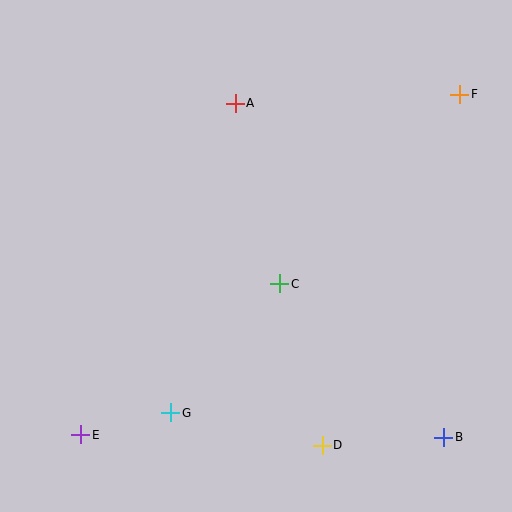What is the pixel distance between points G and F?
The distance between G and F is 430 pixels.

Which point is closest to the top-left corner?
Point A is closest to the top-left corner.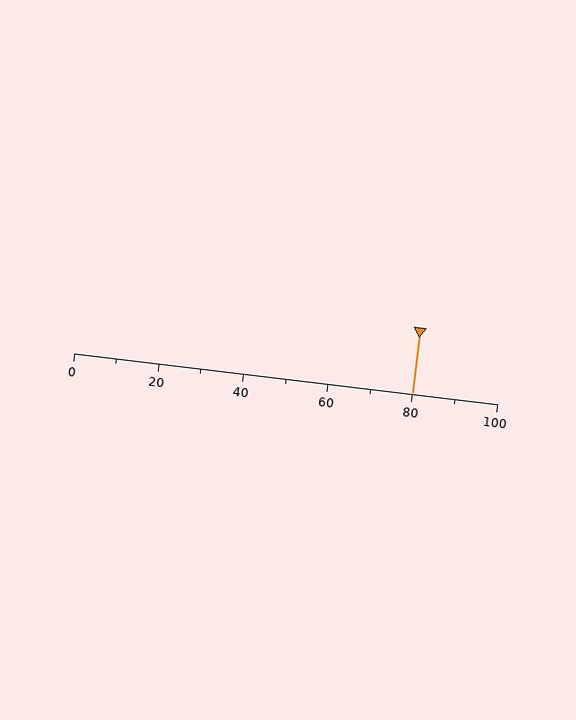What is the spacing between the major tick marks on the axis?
The major ticks are spaced 20 apart.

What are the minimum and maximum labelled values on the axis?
The axis runs from 0 to 100.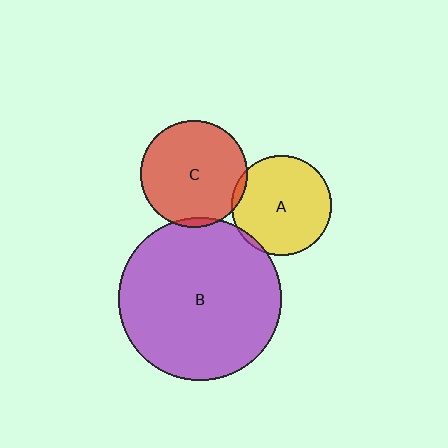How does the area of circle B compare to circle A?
Approximately 2.7 times.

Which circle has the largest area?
Circle B (purple).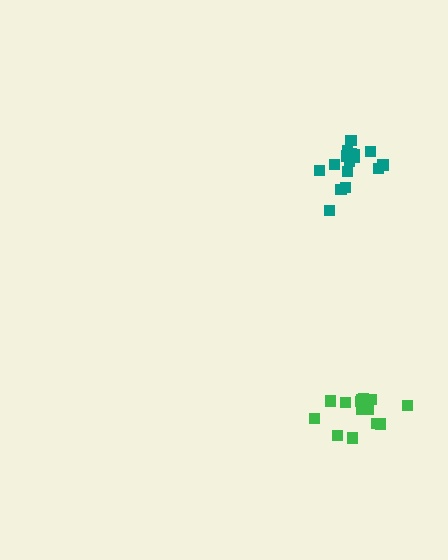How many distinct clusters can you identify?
There are 2 distinct clusters.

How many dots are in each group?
Group 1: 14 dots, Group 2: 17 dots (31 total).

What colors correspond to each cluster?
The clusters are colored: green, teal.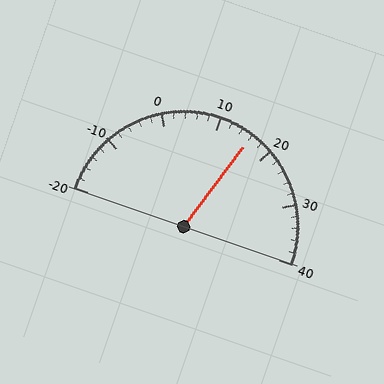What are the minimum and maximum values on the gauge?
The gauge ranges from -20 to 40.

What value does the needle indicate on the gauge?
The needle indicates approximately 16.